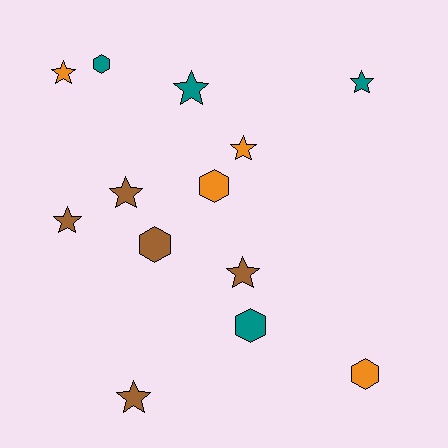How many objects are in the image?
There are 13 objects.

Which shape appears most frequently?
Star, with 8 objects.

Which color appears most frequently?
Brown, with 5 objects.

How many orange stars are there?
There are 2 orange stars.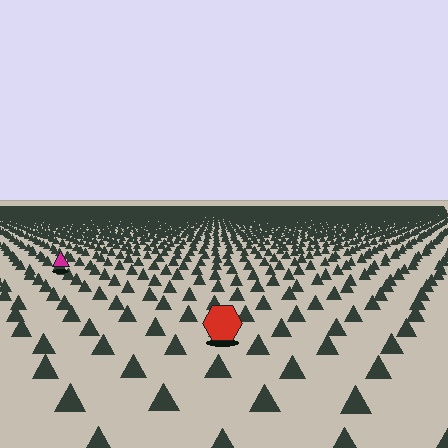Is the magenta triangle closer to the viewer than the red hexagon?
No. The red hexagon is closer — you can tell from the texture gradient: the ground texture is coarser near it.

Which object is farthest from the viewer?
The magenta triangle is farthest from the viewer. It appears smaller and the ground texture around it is denser.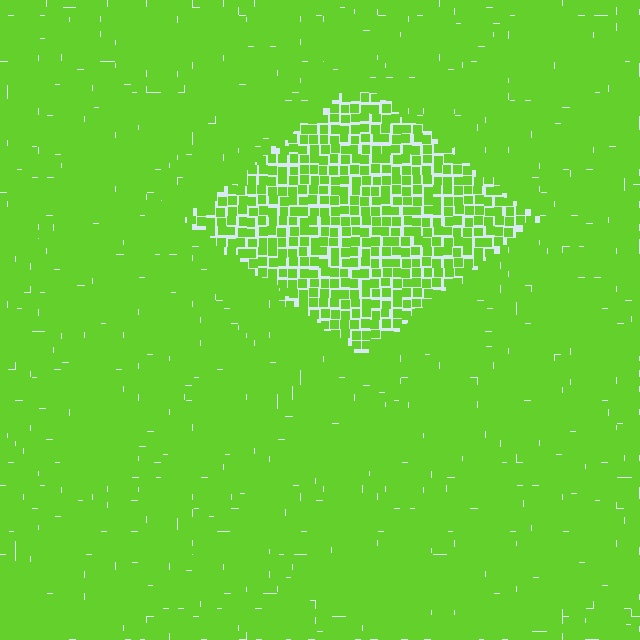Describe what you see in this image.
The image contains small lime elements arranged at two different densities. A diamond-shaped region is visible where the elements are less densely packed than the surrounding area.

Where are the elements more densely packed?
The elements are more densely packed outside the diamond boundary.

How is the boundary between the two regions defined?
The boundary is defined by a change in element density (approximately 1.8x ratio). All elements are the same color, size, and shape.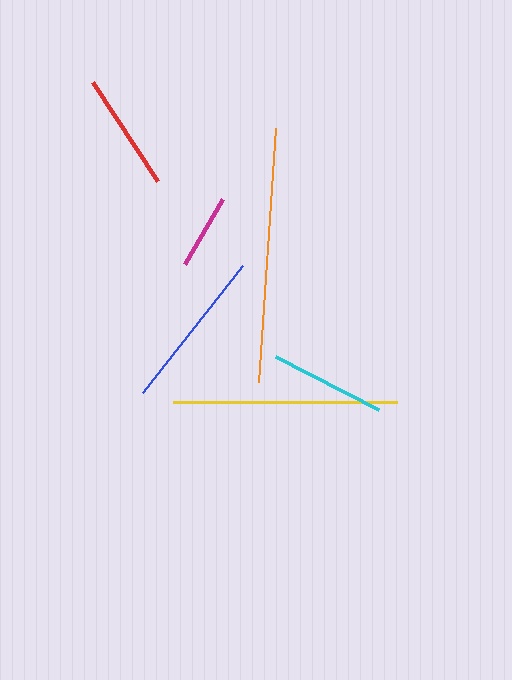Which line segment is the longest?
The orange line is the longest at approximately 254 pixels.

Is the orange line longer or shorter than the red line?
The orange line is longer than the red line.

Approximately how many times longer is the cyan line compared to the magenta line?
The cyan line is approximately 1.5 times the length of the magenta line.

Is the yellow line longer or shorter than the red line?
The yellow line is longer than the red line.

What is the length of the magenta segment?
The magenta segment is approximately 75 pixels long.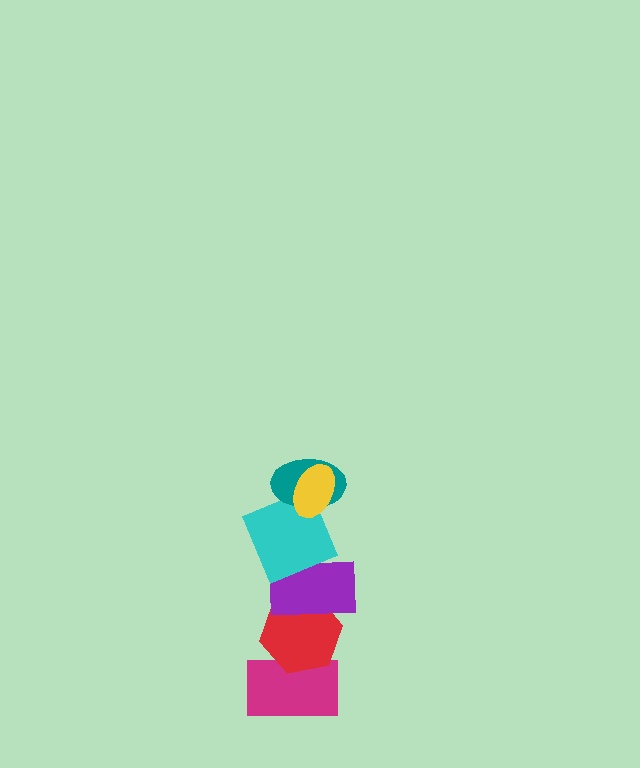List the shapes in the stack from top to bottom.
From top to bottom: the yellow ellipse, the teal ellipse, the cyan square, the purple rectangle, the red hexagon, the magenta rectangle.